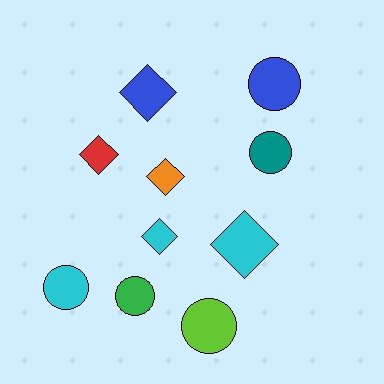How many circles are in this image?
There are 5 circles.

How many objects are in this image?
There are 10 objects.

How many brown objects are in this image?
There are no brown objects.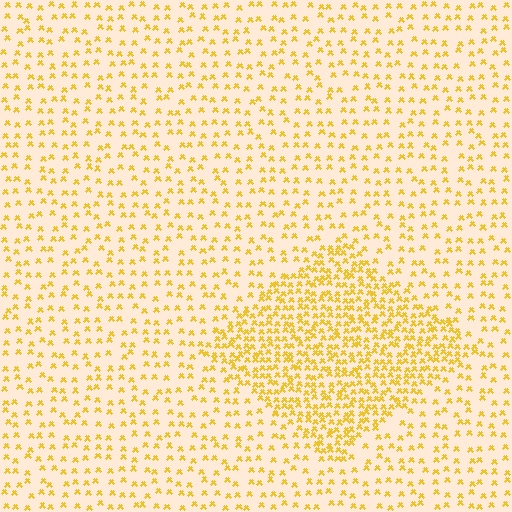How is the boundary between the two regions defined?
The boundary is defined by a change in element density (approximately 2.3x ratio). All elements are the same color, size, and shape.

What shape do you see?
I see a diamond.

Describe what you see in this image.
The image contains small yellow elements arranged at two different densities. A diamond-shaped region is visible where the elements are more densely packed than the surrounding area.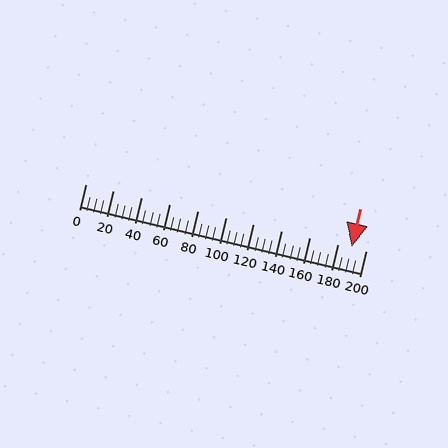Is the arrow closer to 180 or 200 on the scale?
The arrow is closer to 200.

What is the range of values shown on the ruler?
The ruler shows values from 0 to 200.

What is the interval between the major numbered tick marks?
The major tick marks are spaced 20 units apart.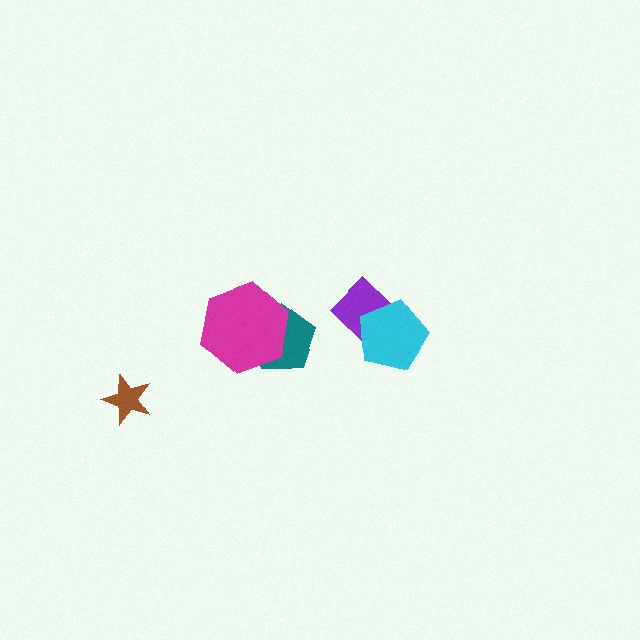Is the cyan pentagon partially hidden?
No, no other shape covers it.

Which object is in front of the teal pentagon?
The magenta hexagon is in front of the teal pentagon.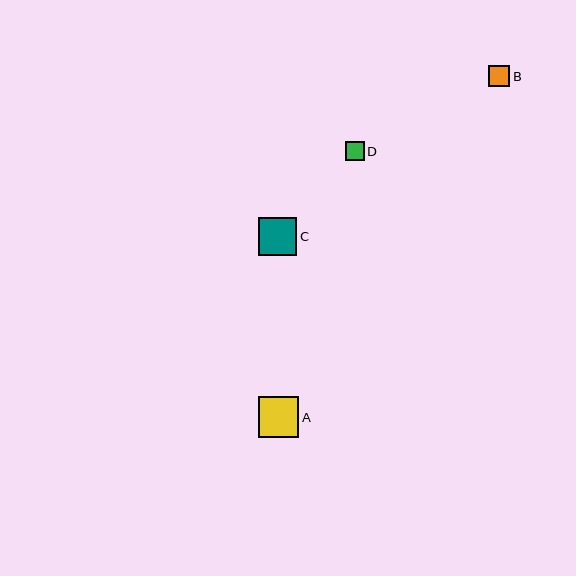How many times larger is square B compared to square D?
Square B is approximately 1.1 times the size of square D.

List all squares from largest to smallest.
From largest to smallest: A, C, B, D.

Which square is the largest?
Square A is the largest with a size of approximately 41 pixels.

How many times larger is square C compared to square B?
Square C is approximately 1.8 times the size of square B.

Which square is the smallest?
Square D is the smallest with a size of approximately 19 pixels.